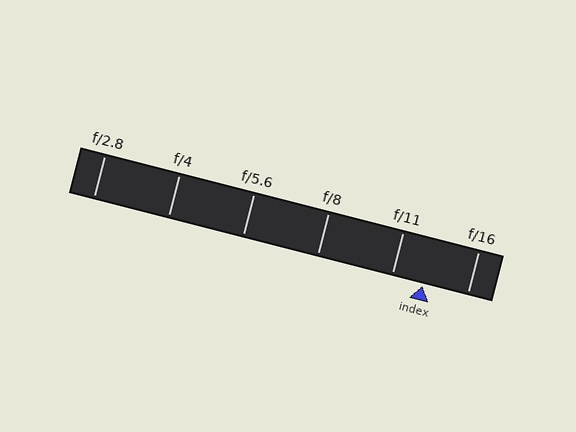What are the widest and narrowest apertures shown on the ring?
The widest aperture shown is f/2.8 and the narrowest is f/16.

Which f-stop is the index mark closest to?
The index mark is closest to f/11.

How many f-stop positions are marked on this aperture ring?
There are 6 f-stop positions marked.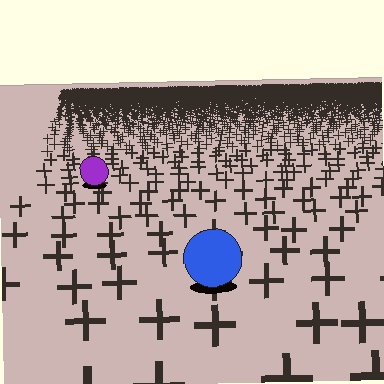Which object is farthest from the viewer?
The purple circle is farthest from the viewer. It appears smaller and the ground texture around it is denser.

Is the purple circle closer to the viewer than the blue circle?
No. The blue circle is closer — you can tell from the texture gradient: the ground texture is coarser near it.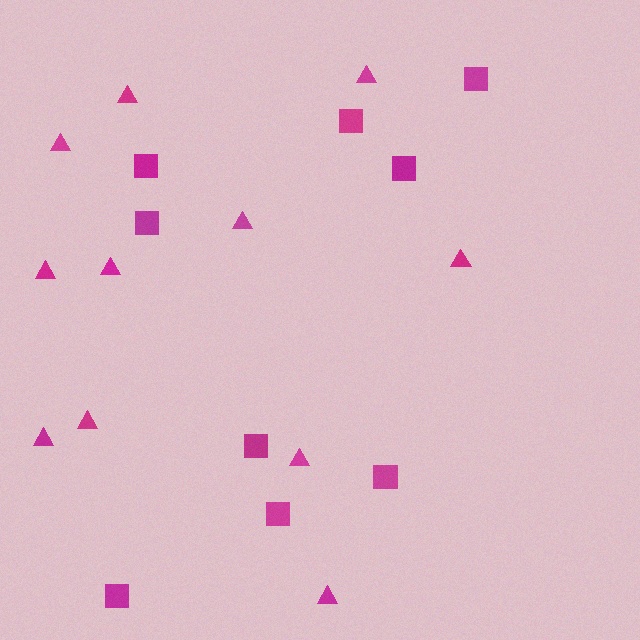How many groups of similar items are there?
There are 2 groups: one group of triangles (11) and one group of squares (9).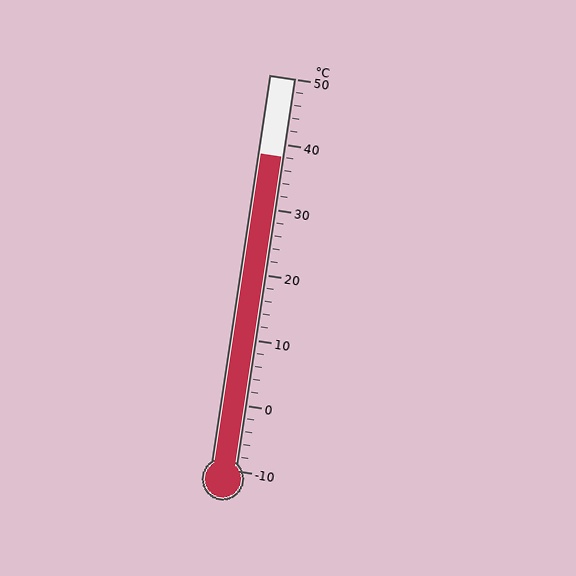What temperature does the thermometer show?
The thermometer shows approximately 38°C.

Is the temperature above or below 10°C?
The temperature is above 10°C.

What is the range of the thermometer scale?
The thermometer scale ranges from -10°C to 50°C.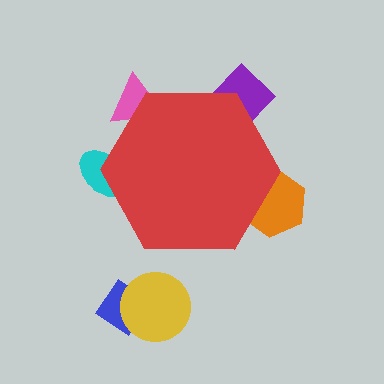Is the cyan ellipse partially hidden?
Yes, the cyan ellipse is partially hidden behind the red hexagon.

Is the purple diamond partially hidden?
Yes, the purple diamond is partially hidden behind the red hexagon.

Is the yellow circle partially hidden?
No, the yellow circle is fully visible.